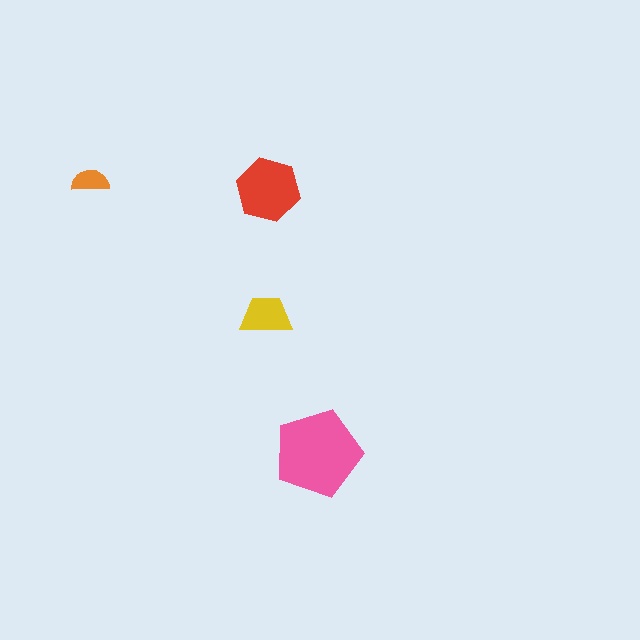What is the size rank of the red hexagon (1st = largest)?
2nd.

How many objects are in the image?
There are 4 objects in the image.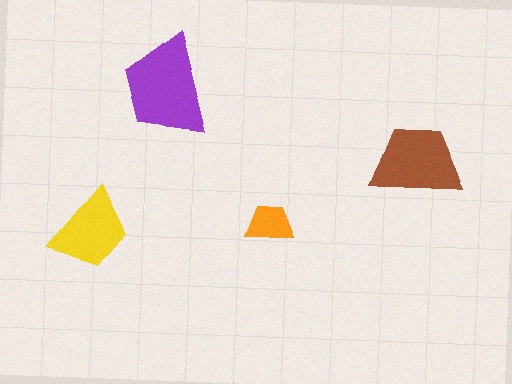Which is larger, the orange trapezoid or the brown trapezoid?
The brown one.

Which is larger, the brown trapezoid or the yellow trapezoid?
The brown one.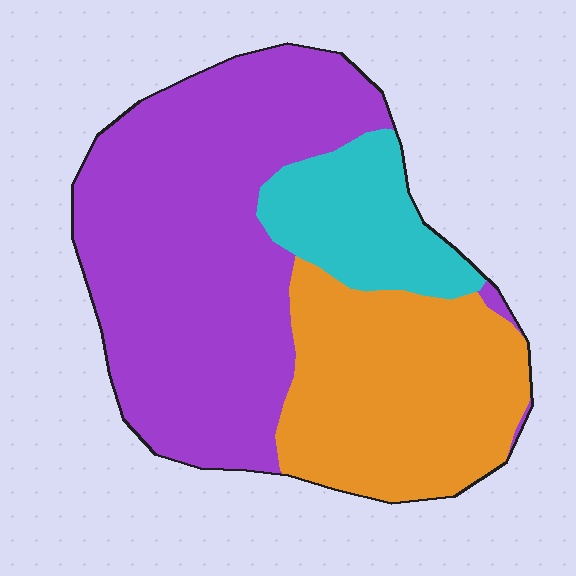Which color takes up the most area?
Purple, at roughly 55%.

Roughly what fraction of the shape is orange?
Orange takes up about one third (1/3) of the shape.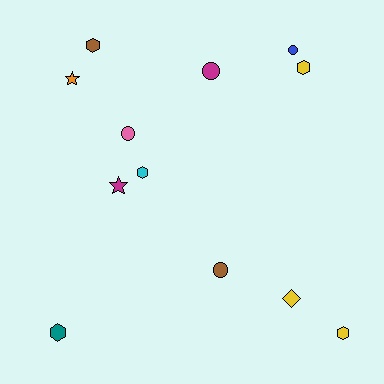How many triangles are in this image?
There are no triangles.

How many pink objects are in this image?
There is 1 pink object.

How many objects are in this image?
There are 12 objects.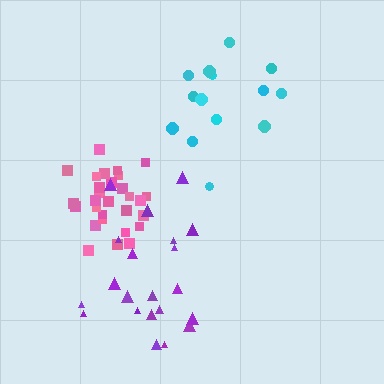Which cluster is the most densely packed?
Pink.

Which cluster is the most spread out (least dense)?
Cyan.